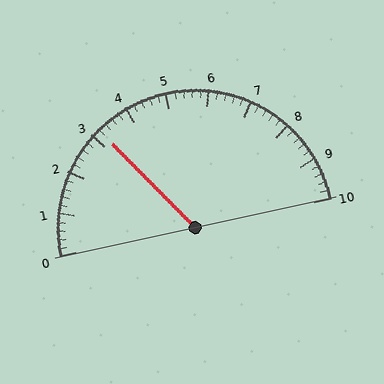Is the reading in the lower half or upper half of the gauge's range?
The reading is in the lower half of the range (0 to 10).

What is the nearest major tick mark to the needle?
The nearest major tick mark is 3.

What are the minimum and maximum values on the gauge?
The gauge ranges from 0 to 10.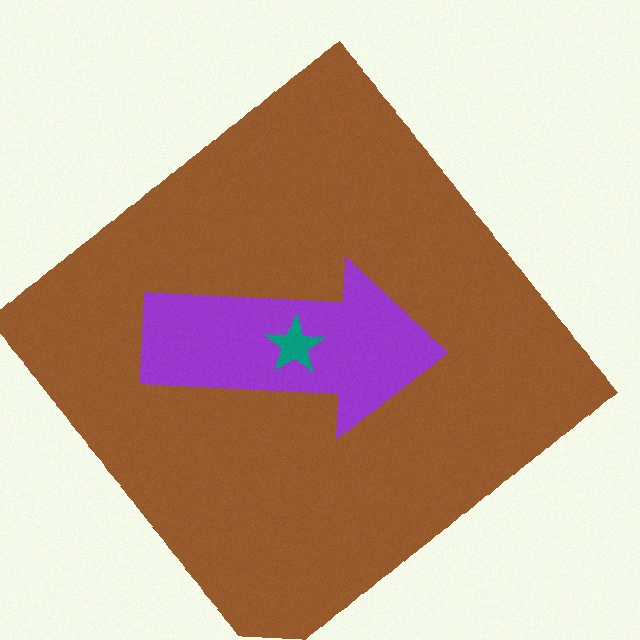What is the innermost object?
The teal star.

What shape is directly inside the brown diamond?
The purple arrow.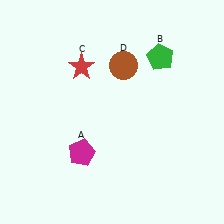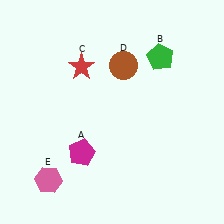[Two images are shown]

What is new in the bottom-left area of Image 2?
A pink hexagon (E) was added in the bottom-left area of Image 2.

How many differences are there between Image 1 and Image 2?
There is 1 difference between the two images.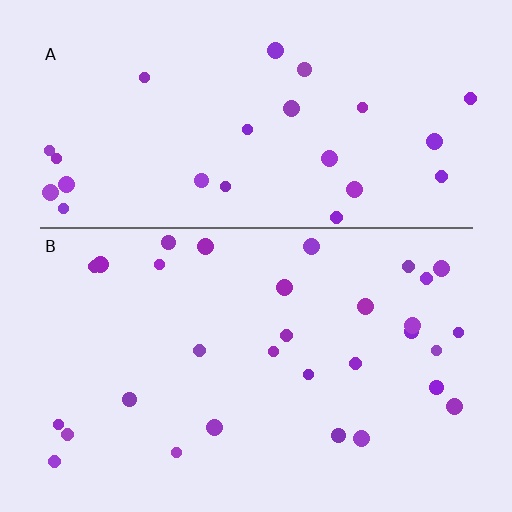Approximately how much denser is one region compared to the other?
Approximately 1.2× — region B over region A.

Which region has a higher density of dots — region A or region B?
B (the bottom).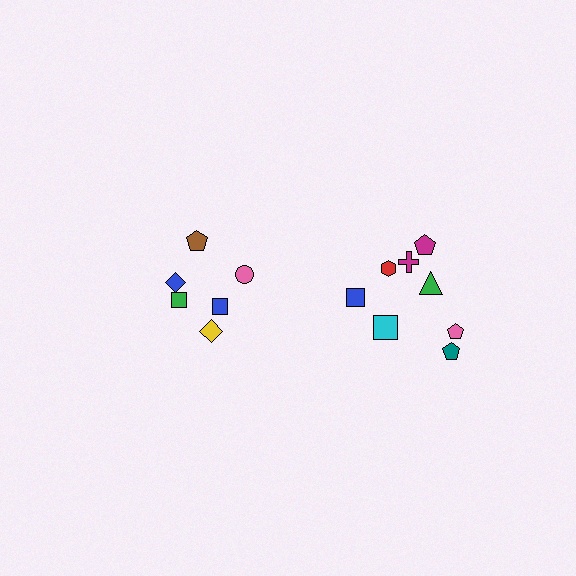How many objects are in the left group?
There are 6 objects.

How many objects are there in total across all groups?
There are 14 objects.